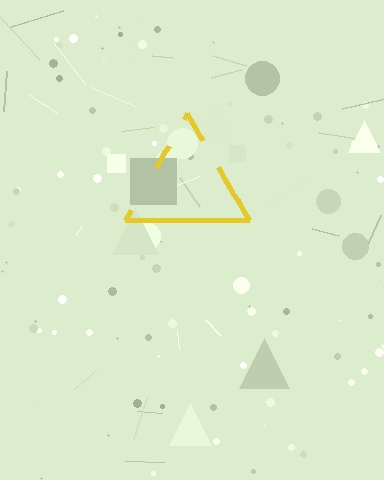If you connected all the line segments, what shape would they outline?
They would outline a triangle.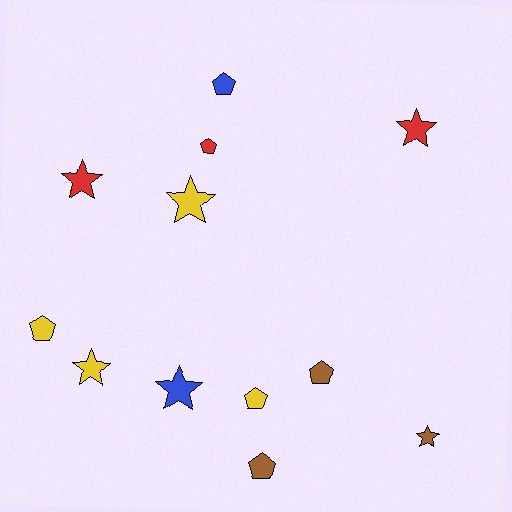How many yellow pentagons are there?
There are 2 yellow pentagons.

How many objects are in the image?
There are 12 objects.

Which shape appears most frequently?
Pentagon, with 6 objects.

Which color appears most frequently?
Yellow, with 4 objects.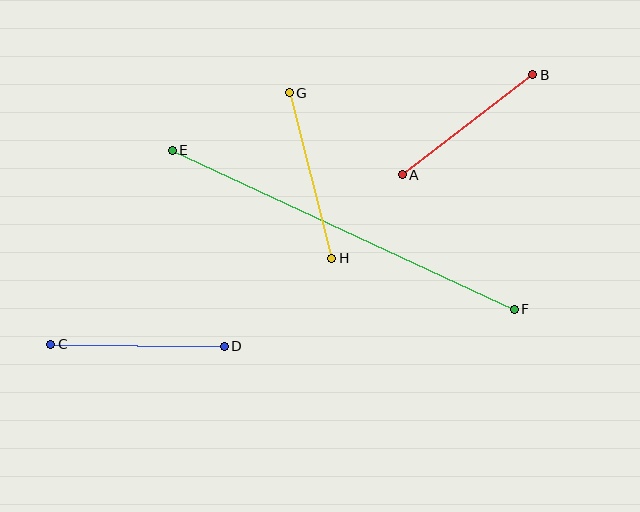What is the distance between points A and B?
The distance is approximately 165 pixels.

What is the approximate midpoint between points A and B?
The midpoint is at approximately (467, 125) pixels.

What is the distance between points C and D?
The distance is approximately 174 pixels.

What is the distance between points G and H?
The distance is approximately 171 pixels.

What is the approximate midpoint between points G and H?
The midpoint is at approximately (310, 176) pixels.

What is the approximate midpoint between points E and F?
The midpoint is at approximately (343, 230) pixels.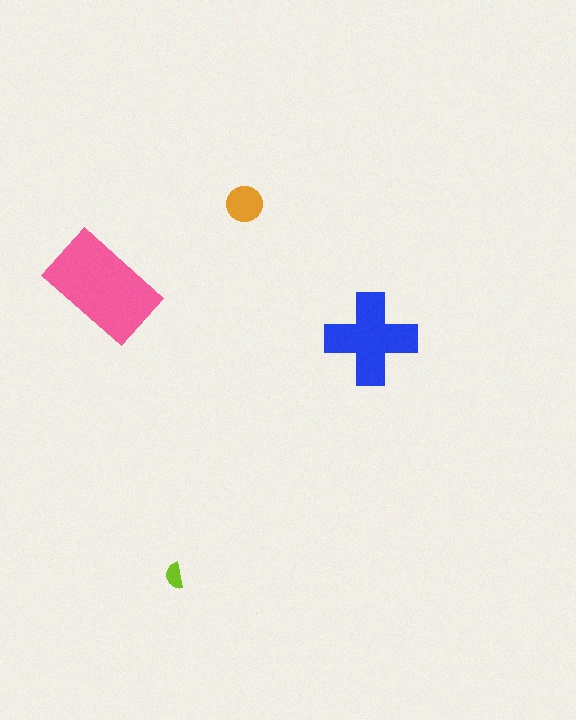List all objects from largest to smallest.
The pink rectangle, the blue cross, the orange circle, the lime semicircle.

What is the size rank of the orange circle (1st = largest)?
3rd.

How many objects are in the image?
There are 4 objects in the image.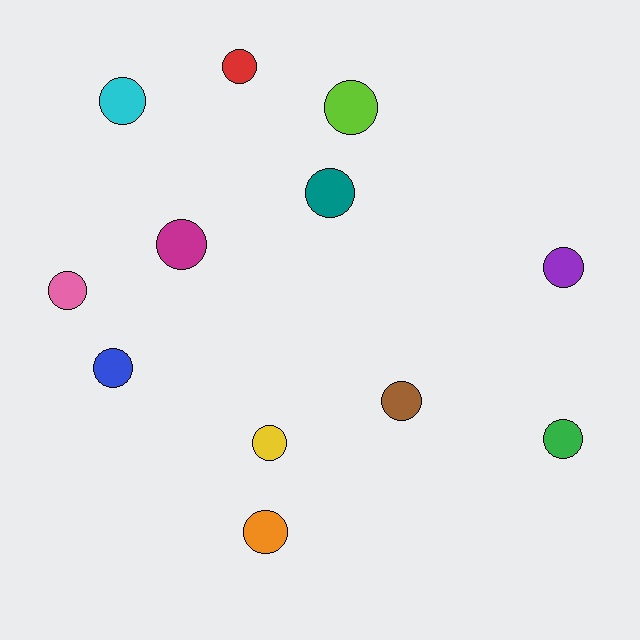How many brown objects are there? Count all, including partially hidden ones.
There is 1 brown object.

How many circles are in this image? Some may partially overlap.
There are 12 circles.